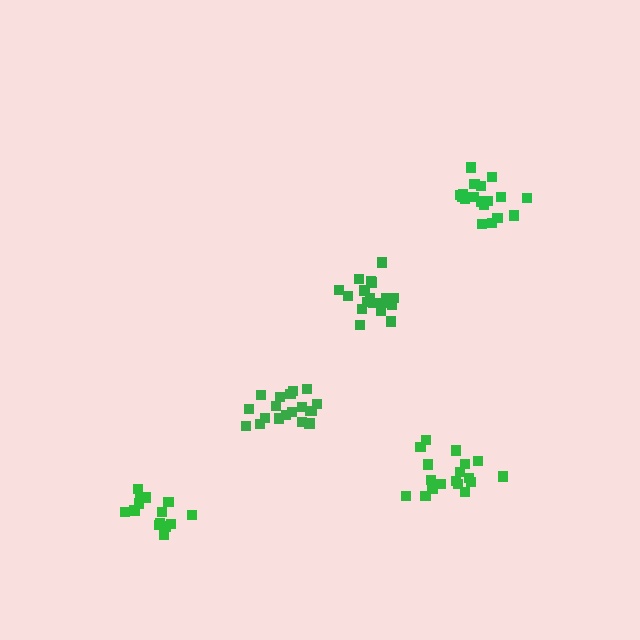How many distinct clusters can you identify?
There are 5 distinct clusters.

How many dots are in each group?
Group 1: 18 dots, Group 2: 20 dots, Group 3: 15 dots, Group 4: 19 dots, Group 5: 18 dots (90 total).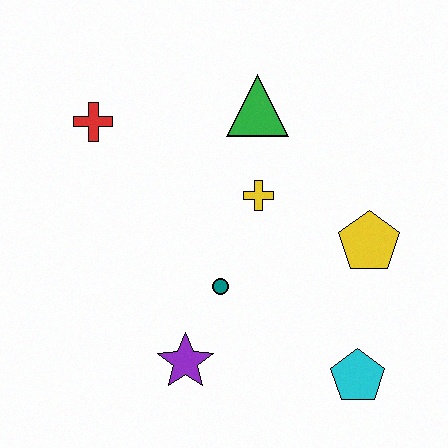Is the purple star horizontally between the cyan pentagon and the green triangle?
No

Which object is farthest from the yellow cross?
The cyan pentagon is farthest from the yellow cross.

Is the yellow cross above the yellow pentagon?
Yes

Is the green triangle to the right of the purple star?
Yes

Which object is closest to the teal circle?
The purple star is closest to the teal circle.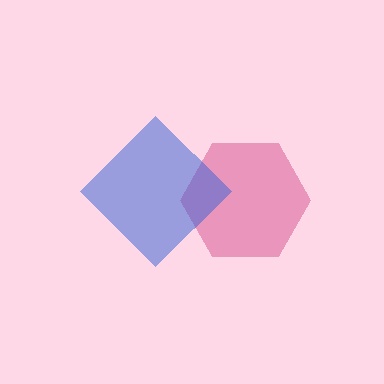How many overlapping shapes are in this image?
There are 2 overlapping shapes in the image.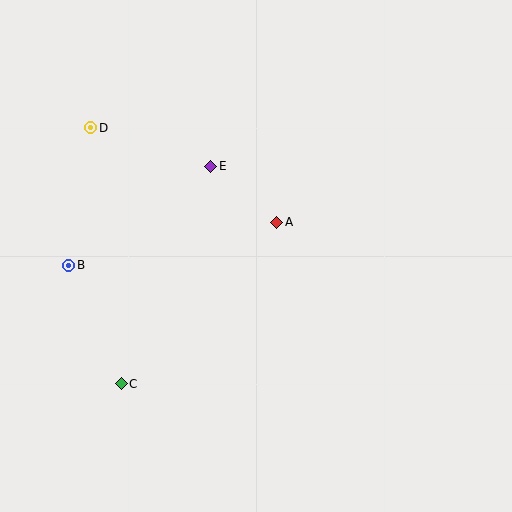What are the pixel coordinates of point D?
Point D is at (91, 128).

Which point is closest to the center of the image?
Point A at (277, 222) is closest to the center.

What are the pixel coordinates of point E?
Point E is at (211, 166).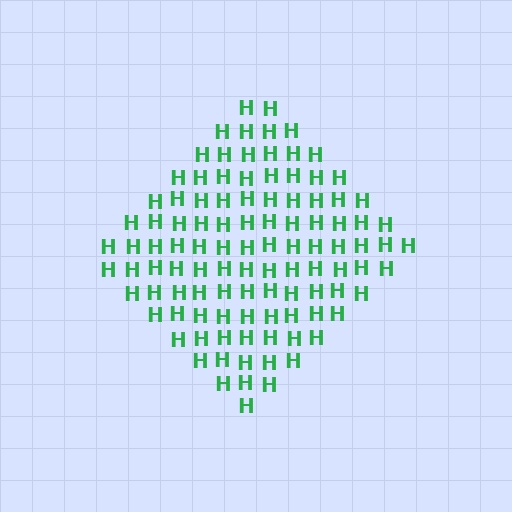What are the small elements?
The small elements are letter H's.